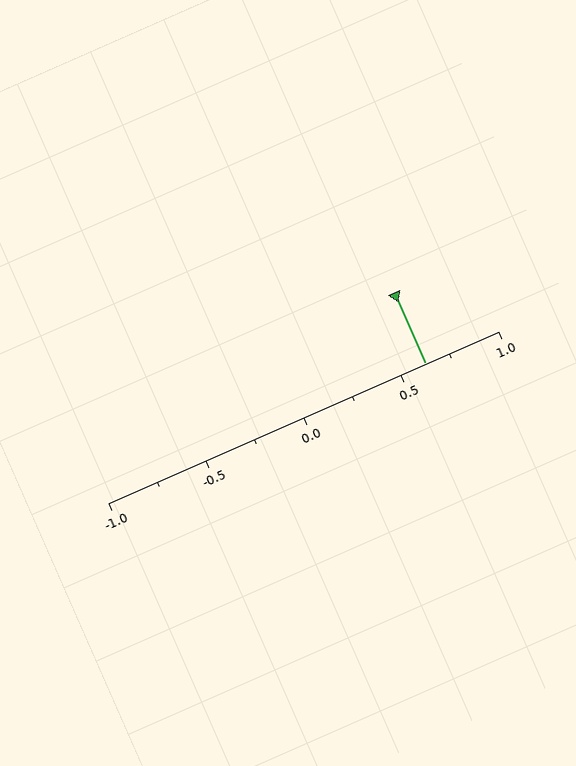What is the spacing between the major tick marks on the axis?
The major ticks are spaced 0.5 apart.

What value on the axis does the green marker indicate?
The marker indicates approximately 0.62.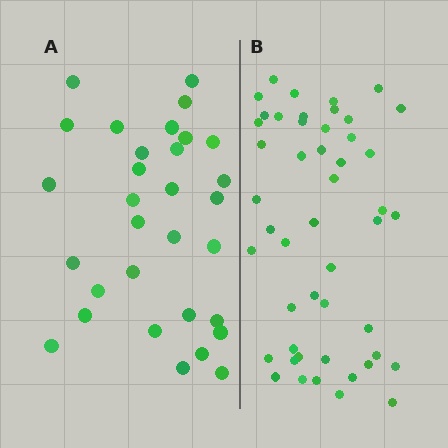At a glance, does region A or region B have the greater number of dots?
Region B (the right region) has more dots.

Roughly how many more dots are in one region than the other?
Region B has approximately 15 more dots than region A.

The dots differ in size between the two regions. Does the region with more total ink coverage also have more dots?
No. Region A has more total ink coverage because its dots are larger, but region B actually contains more individual dots. Total area can be misleading — the number of items is what matters here.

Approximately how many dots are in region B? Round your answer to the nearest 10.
About 50 dots. (The exact count is 48, which rounds to 50.)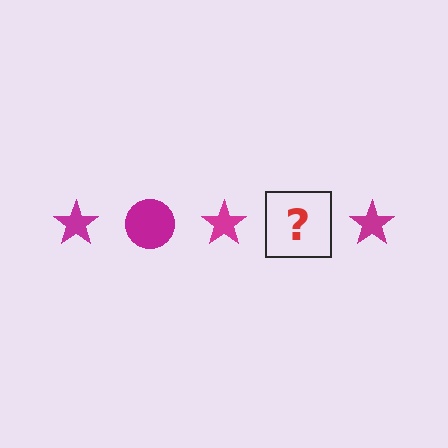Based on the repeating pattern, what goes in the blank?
The blank should be a magenta circle.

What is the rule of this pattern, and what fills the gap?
The rule is that the pattern cycles through star, circle shapes in magenta. The gap should be filled with a magenta circle.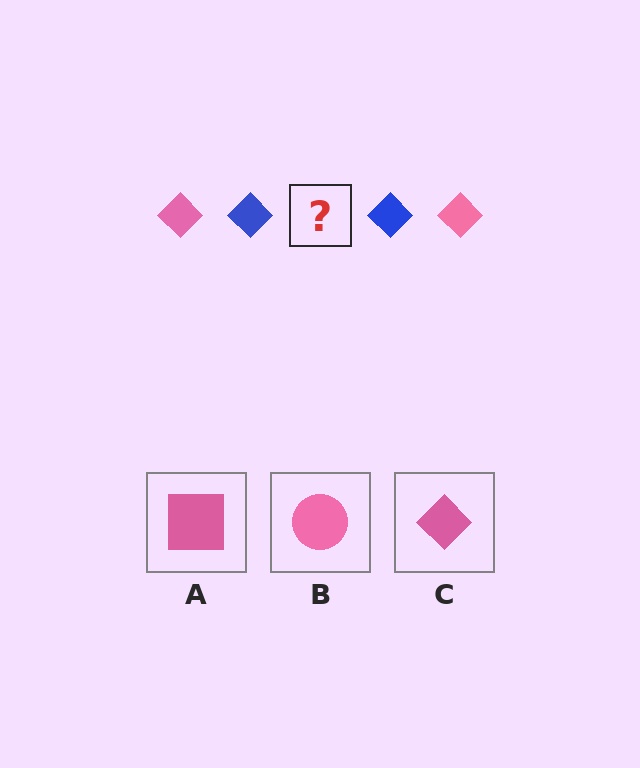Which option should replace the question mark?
Option C.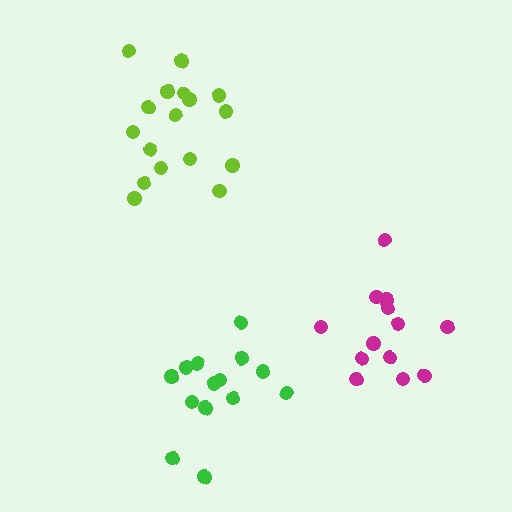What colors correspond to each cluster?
The clusters are colored: green, lime, magenta.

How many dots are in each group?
Group 1: 14 dots, Group 2: 17 dots, Group 3: 13 dots (44 total).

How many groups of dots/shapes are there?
There are 3 groups.